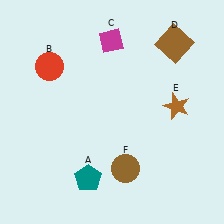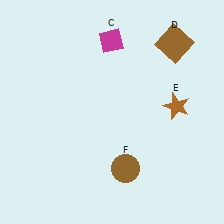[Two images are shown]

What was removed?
The red circle (B), the teal pentagon (A) were removed in Image 2.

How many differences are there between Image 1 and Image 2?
There are 2 differences between the two images.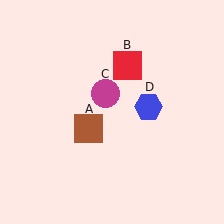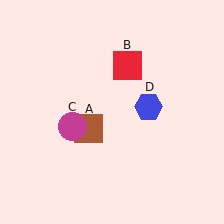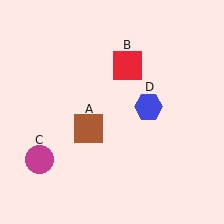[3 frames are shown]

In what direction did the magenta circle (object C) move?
The magenta circle (object C) moved down and to the left.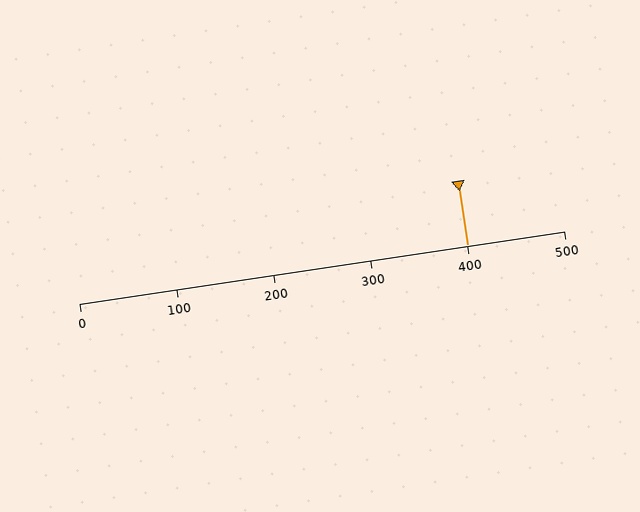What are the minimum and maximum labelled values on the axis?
The axis runs from 0 to 500.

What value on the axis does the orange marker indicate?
The marker indicates approximately 400.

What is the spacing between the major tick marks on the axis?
The major ticks are spaced 100 apart.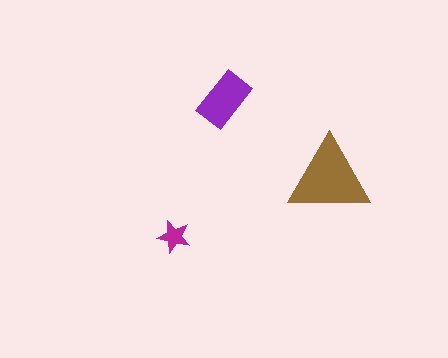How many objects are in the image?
There are 3 objects in the image.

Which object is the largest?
The brown triangle.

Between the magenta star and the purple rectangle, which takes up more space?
The purple rectangle.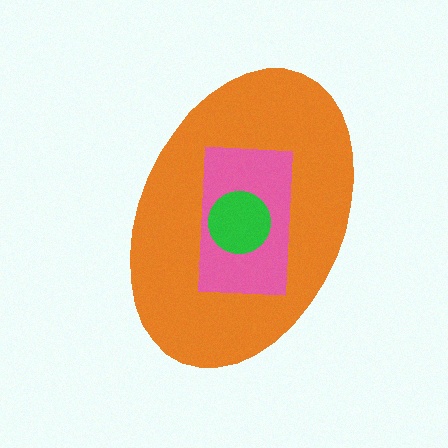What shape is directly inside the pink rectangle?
The green circle.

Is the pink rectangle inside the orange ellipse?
Yes.